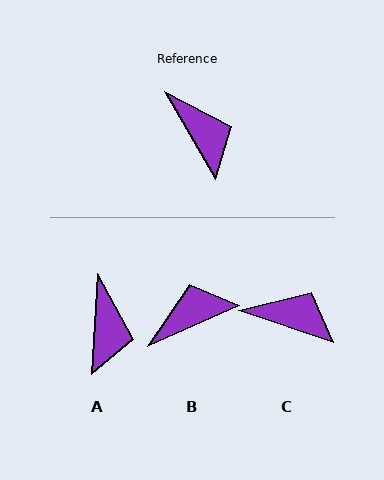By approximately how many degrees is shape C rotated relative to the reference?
Approximately 41 degrees counter-clockwise.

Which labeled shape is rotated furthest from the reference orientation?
B, about 84 degrees away.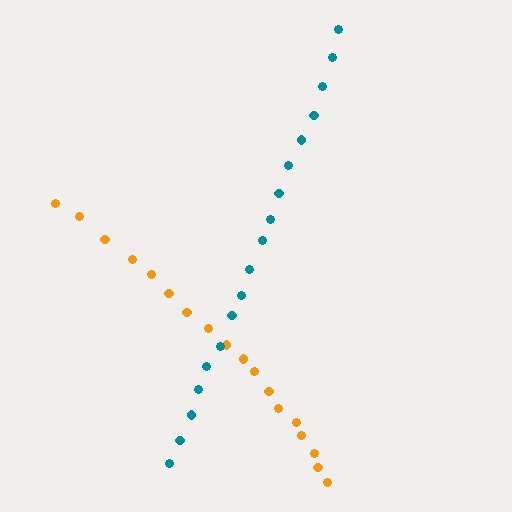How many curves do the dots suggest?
There are 2 distinct paths.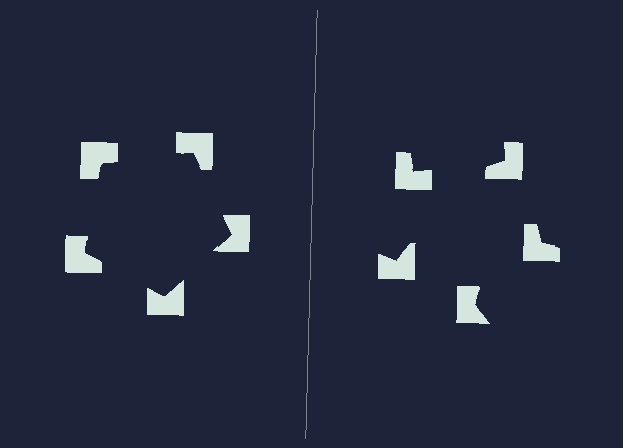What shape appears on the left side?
An illusory pentagon.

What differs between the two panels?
The notched squares are positioned identically on both sides; only the wedge orientations differ. On the left they align to a pentagon; on the right they are misaligned.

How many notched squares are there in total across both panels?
10 — 5 on each side.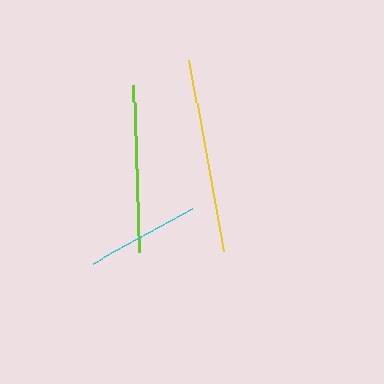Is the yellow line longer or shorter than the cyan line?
The yellow line is longer than the cyan line.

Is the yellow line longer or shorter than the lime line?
The yellow line is longer than the lime line.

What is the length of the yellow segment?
The yellow segment is approximately 193 pixels long.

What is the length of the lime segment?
The lime segment is approximately 167 pixels long.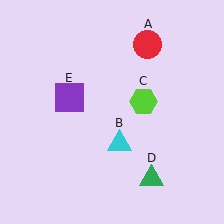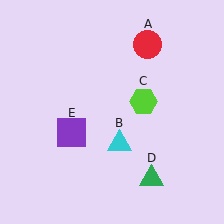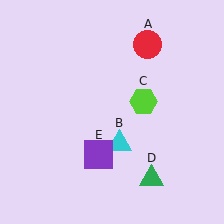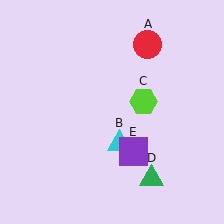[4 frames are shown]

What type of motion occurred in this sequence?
The purple square (object E) rotated counterclockwise around the center of the scene.